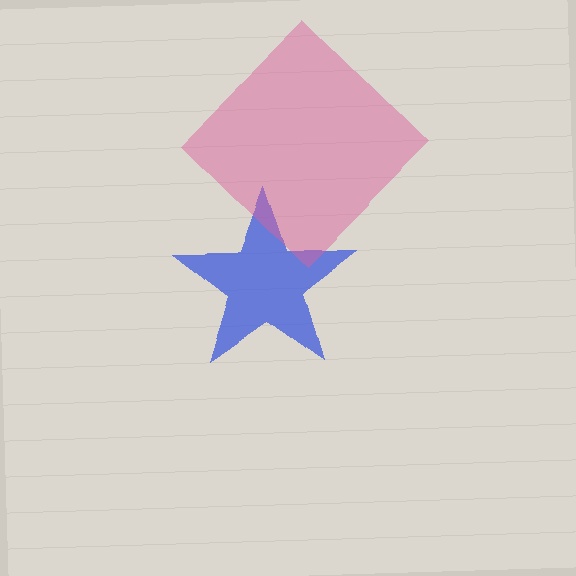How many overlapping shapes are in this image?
There are 2 overlapping shapes in the image.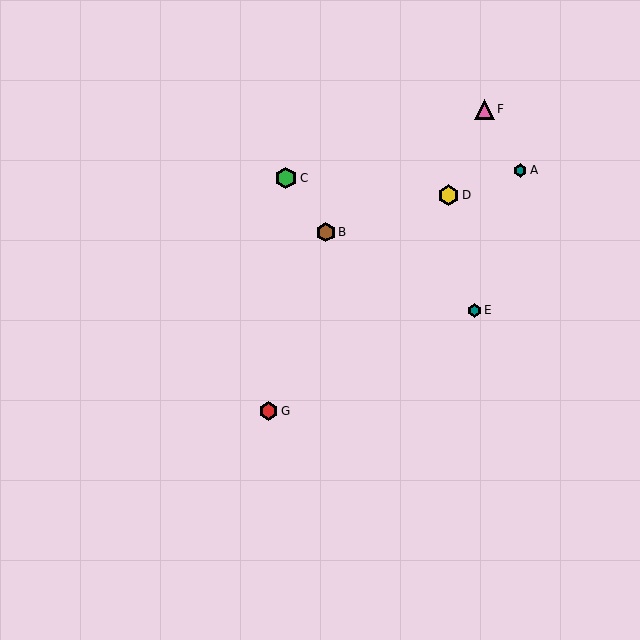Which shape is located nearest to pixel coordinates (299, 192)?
The green hexagon (labeled C) at (286, 178) is nearest to that location.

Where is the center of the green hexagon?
The center of the green hexagon is at (286, 178).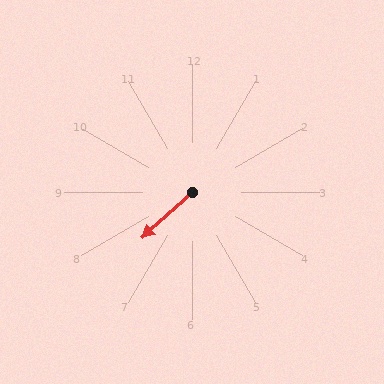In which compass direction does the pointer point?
Southwest.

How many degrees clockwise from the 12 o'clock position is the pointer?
Approximately 228 degrees.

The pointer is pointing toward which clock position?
Roughly 8 o'clock.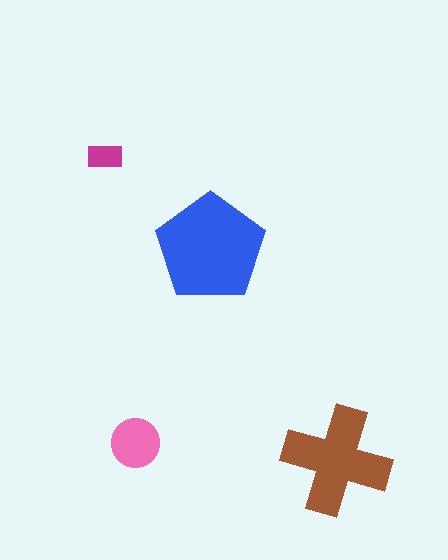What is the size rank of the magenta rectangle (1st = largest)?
4th.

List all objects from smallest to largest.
The magenta rectangle, the pink circle, the brown cross, the blue pentagon.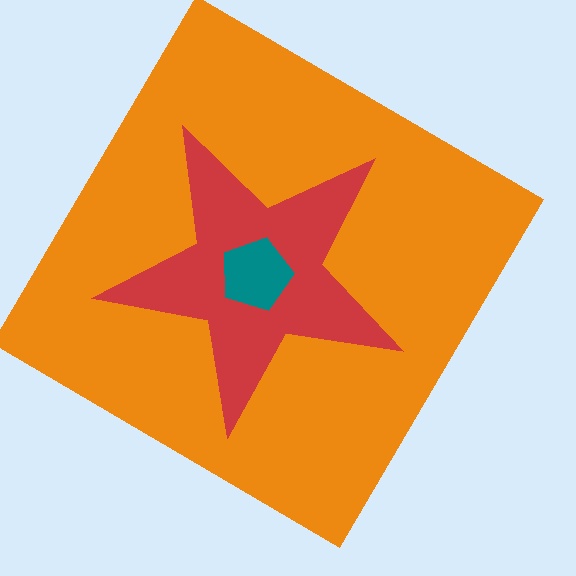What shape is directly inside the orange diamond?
The red star.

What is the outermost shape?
The orange diamond.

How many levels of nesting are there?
3.